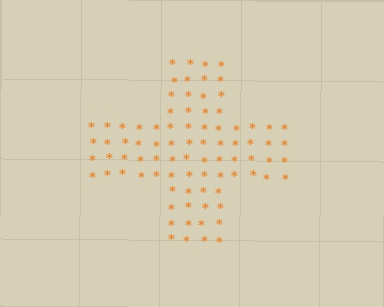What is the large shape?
The large shape is a cross.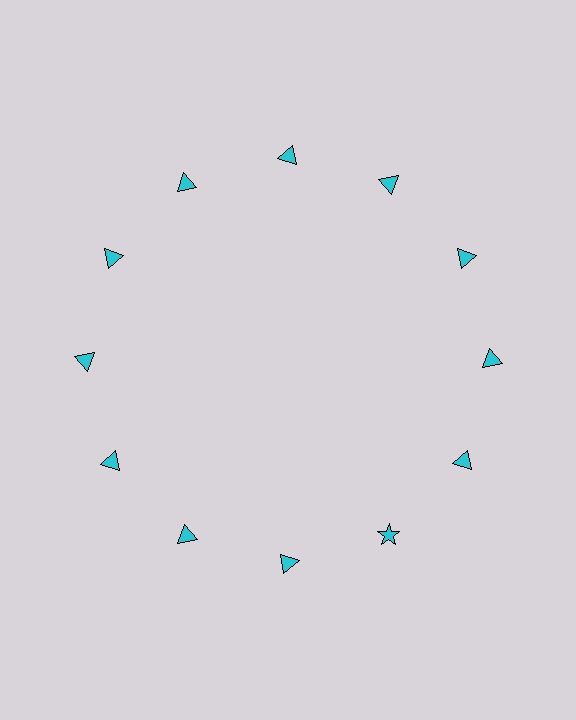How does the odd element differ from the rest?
It has a different shape: star instead of triangle.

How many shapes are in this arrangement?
There are 12 shapes arranged in a ring pattern.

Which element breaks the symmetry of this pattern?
The cyan star at roughly the 5 o'clock position breaks the symmetry. All other shapes are cyan triangles.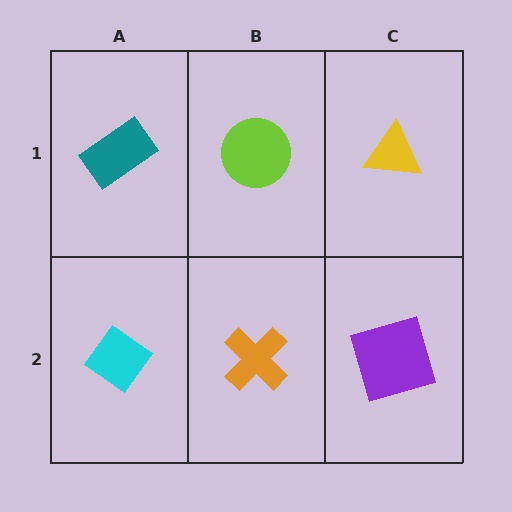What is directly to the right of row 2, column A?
An orange cross.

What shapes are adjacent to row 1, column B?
An orange cross (row 2, column B), a teal rectangle (row 1, column A), a yellow triangle (row 1, column C).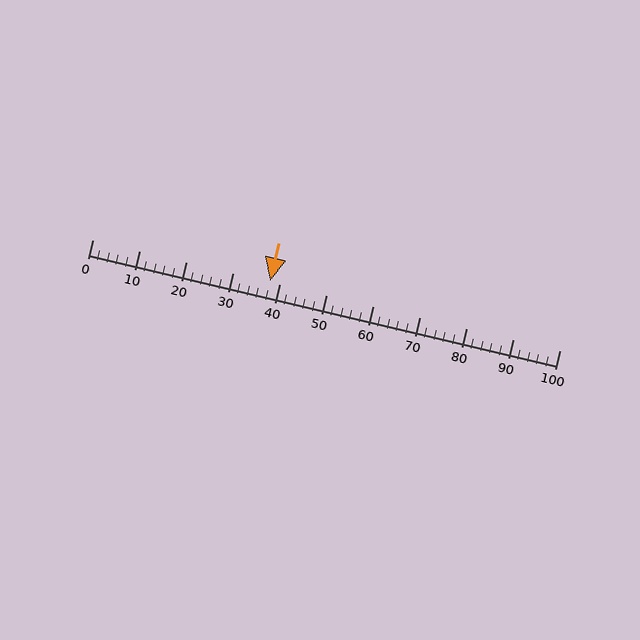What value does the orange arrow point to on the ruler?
The orange arrow points to approximately 38.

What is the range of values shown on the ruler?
The ruler shows values from 0 to 100.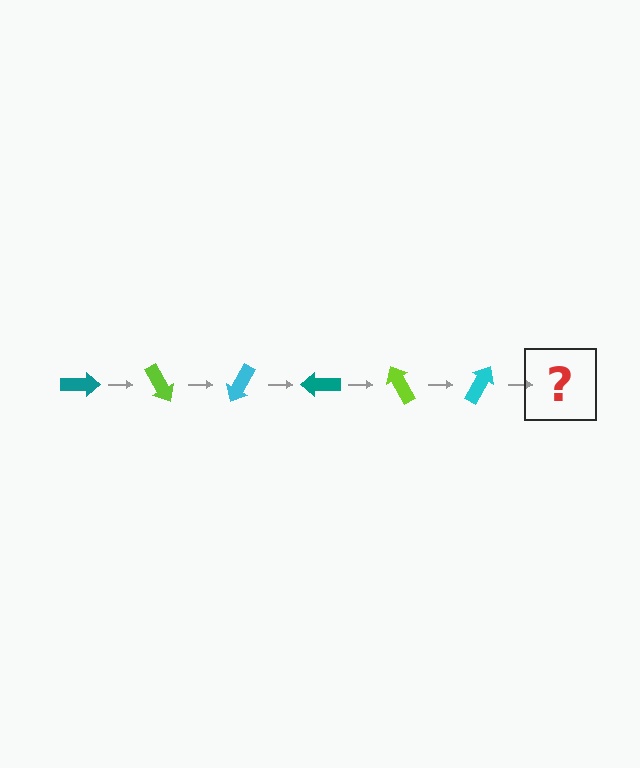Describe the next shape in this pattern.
It should be a teal arrow, rotated 360 degrees from the start.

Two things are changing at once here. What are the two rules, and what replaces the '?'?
The two rules are that it rotates 60 degrees each step and the color cycles through teal, lime, and cyan. The '?' should be a teal arrow, rotated 360 degrees from the start.